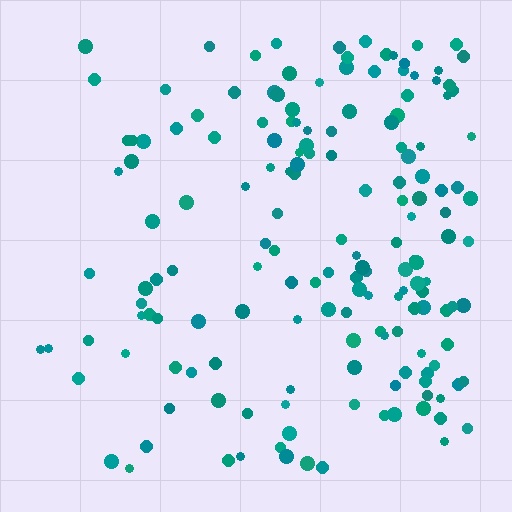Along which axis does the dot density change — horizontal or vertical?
Horizontal.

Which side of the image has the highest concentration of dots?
The right.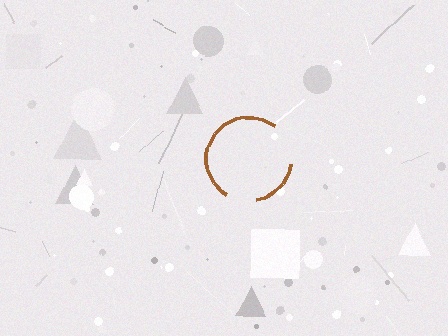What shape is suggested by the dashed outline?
The dashed outline suggests a circle.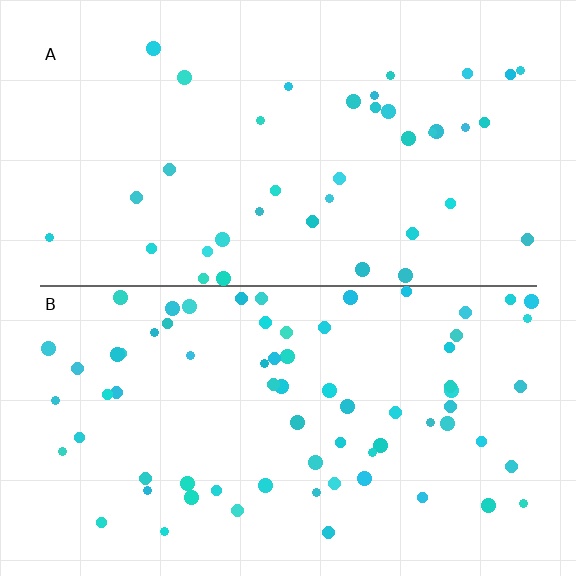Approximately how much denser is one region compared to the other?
Approximately 1.8× — region B over region A.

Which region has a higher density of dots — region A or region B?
B (the bottom).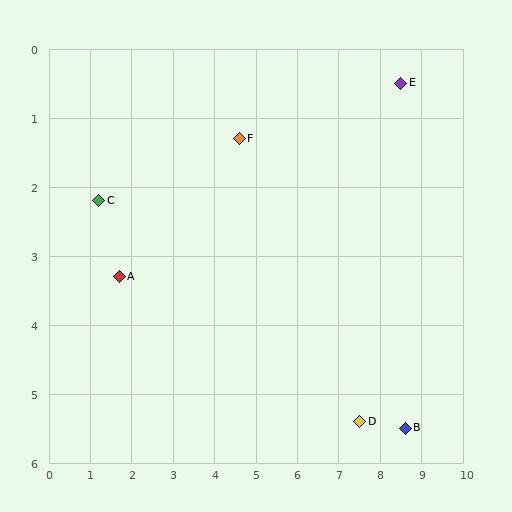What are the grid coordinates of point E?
Point E is at approximately (8.5, 0.5).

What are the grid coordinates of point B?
Point B is at approximately (8.6, 5.5).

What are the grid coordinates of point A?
Point A is at approximately (1.7, 3.3).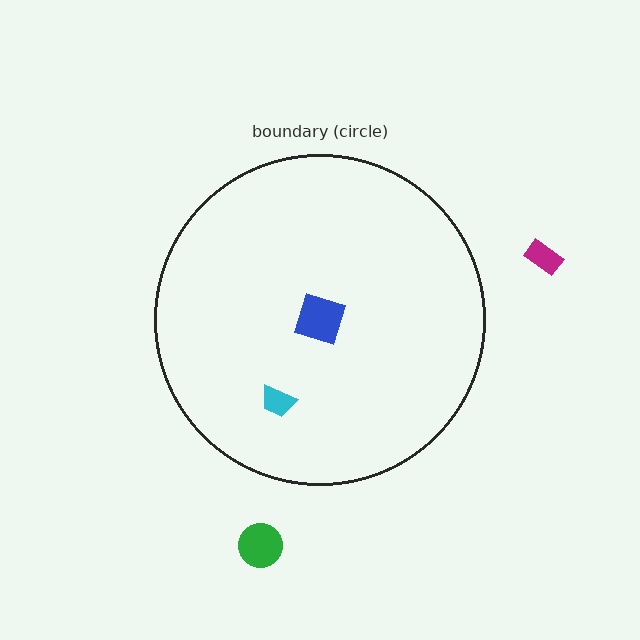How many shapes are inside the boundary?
2 inside, 2 outside.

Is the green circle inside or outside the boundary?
Outside.